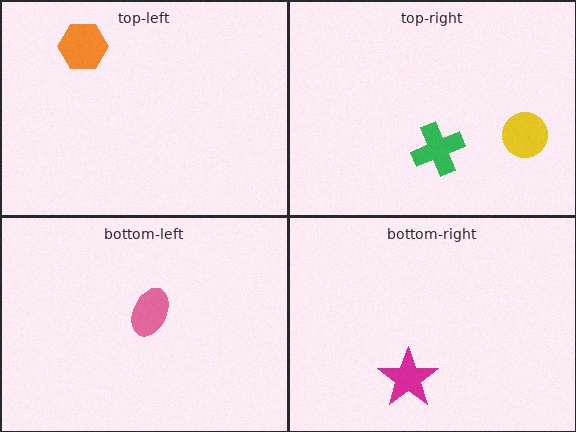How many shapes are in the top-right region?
2.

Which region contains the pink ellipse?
The bottom-left region.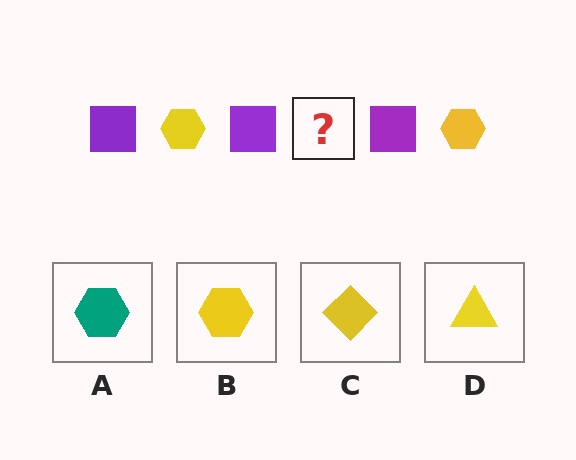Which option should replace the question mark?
Option B.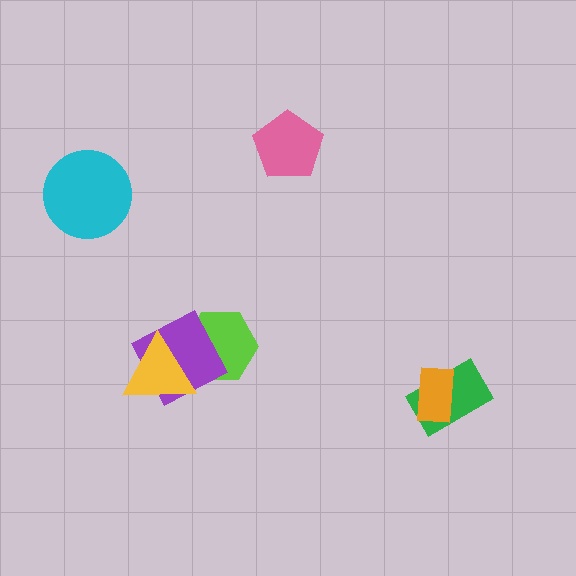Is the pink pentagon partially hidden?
No, no other shape covers it.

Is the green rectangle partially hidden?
Yes, it is partially covered by another shape.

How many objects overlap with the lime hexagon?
2 objects overlap with the lime hexagon.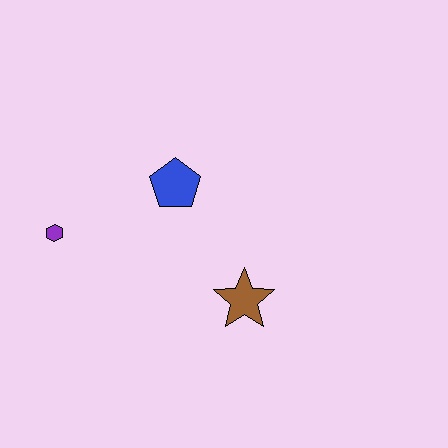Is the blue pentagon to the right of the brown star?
No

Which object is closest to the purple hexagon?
The blue pentagon is closest to the purple hexagon.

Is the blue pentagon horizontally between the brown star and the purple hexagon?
Yes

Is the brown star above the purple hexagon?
No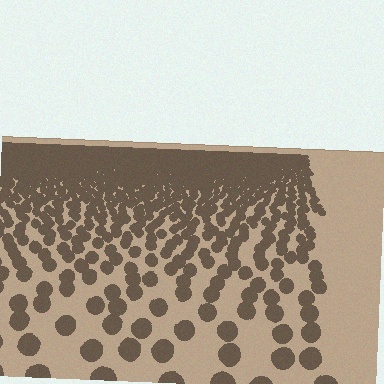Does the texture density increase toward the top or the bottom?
Density increases toward the top.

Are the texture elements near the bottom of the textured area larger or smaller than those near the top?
Larger. Near the bottom, elements are closer to the viewer and appear at a bigger on-screen size.